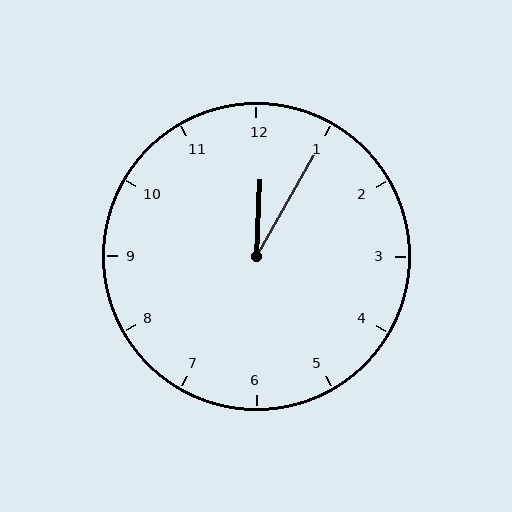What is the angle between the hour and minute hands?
Approximately 28 degrees.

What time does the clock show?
12:05.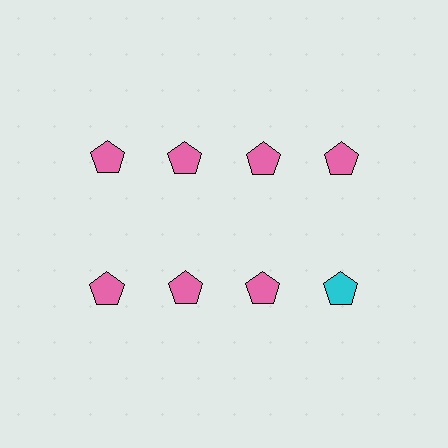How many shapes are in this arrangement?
There are 8 shapes arranged in a grid pattern.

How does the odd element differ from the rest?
It has a different color: cyan instead of pink.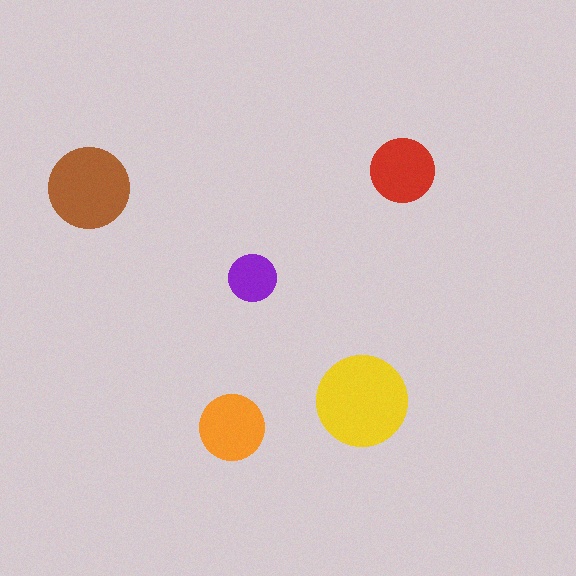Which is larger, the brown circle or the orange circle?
The brown one.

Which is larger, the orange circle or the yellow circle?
The yellow one.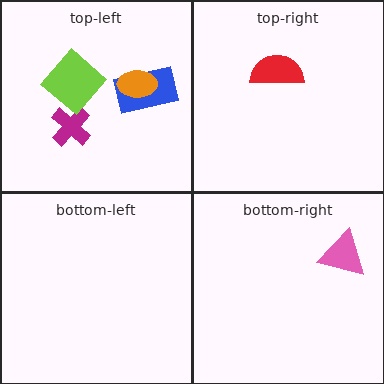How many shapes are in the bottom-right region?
1.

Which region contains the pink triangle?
The bottom-right region.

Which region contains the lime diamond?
The top-left region.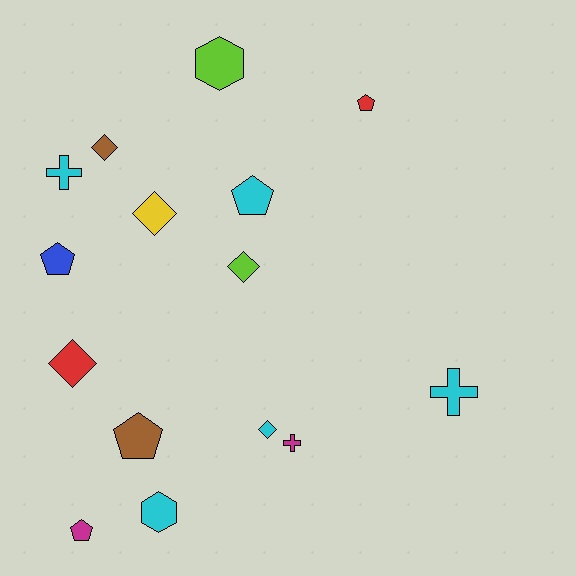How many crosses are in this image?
There are 3 crosses.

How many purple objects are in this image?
There are no purple objects.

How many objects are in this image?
There are 15 objects.